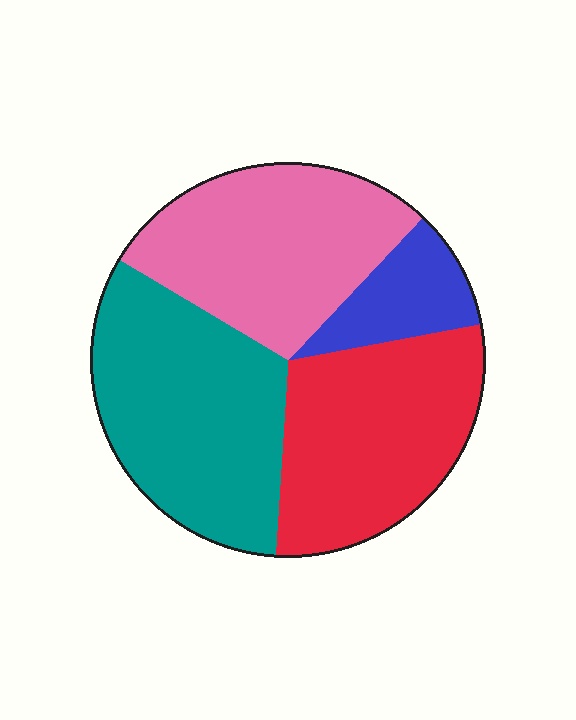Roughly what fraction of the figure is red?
Red covers 29% of the figure.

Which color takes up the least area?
Blue, at roughly 10%.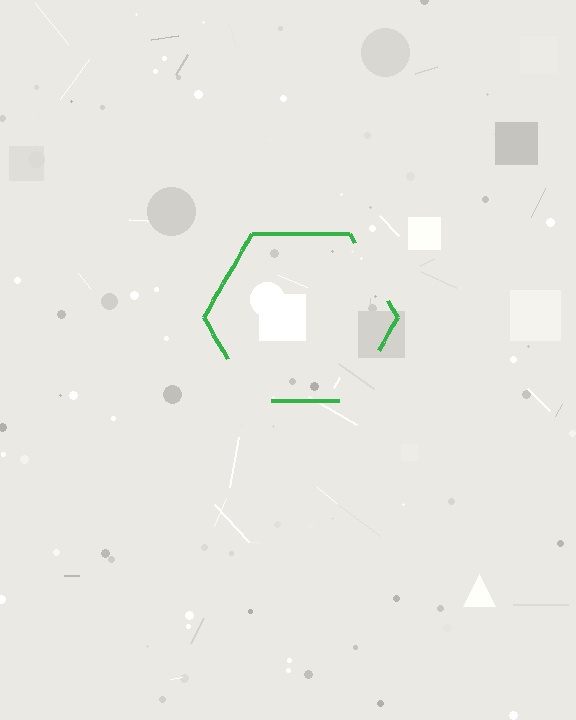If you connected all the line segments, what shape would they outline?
They would outline a hexagon.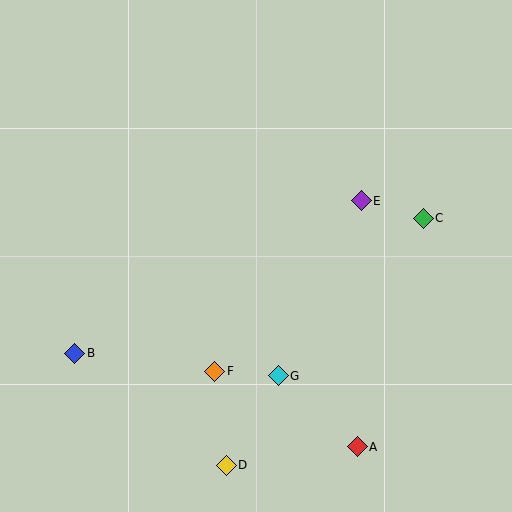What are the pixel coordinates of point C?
Point C is at (423, 218).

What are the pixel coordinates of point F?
Point F is at (215, 371).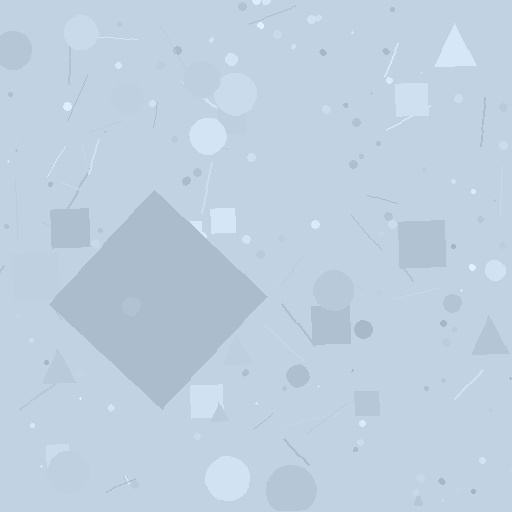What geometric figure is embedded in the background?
A diamond is embedded in the background.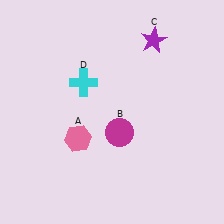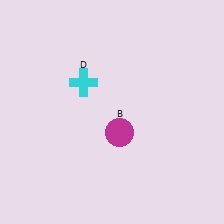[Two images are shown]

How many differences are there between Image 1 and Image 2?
There are 2 differences between the two images.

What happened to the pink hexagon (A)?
The pink hexagon (A) was removed in Image 2. It was in the bottom-left area of Image 1.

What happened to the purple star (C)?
The purple star (C) was removed in Image 2. It was in the top-right area of Image 1.